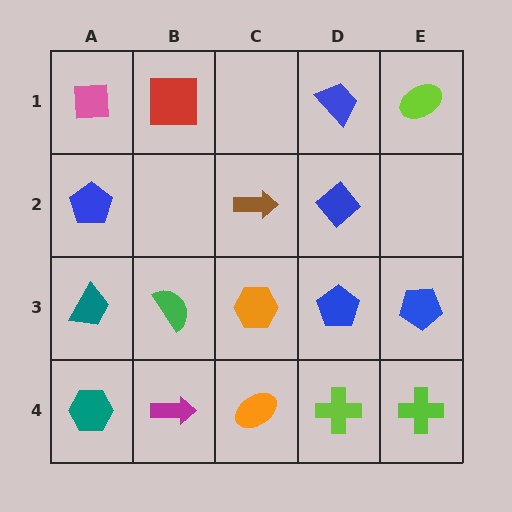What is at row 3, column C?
An orange hexagon.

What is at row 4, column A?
A teal hexagon.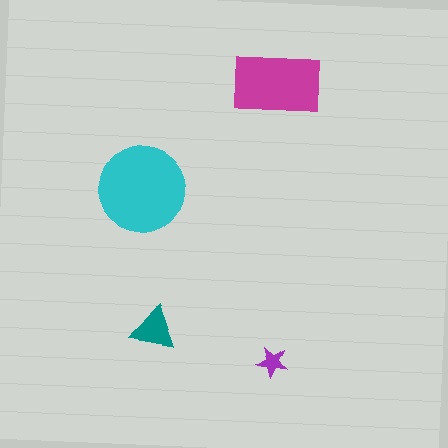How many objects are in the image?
There are 4 objects in the image.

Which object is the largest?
The cyan circle.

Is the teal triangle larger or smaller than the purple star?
Larger.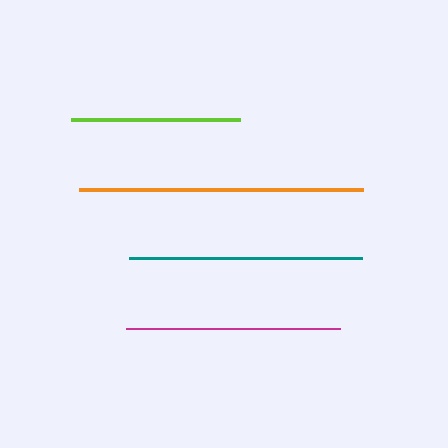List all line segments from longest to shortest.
From longest to shortest: orange, teal, magenta, lime.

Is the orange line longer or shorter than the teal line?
The orange line is longer than the teal line.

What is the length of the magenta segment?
The magenta segment is approximately 215 pixels long.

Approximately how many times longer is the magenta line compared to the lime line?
The magenta line is approximately 1.3 times the length of the lime line.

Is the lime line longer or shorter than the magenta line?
The magenta line is longer than the lime line.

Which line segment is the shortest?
The lime line is the shortest at approximately 170 pixels.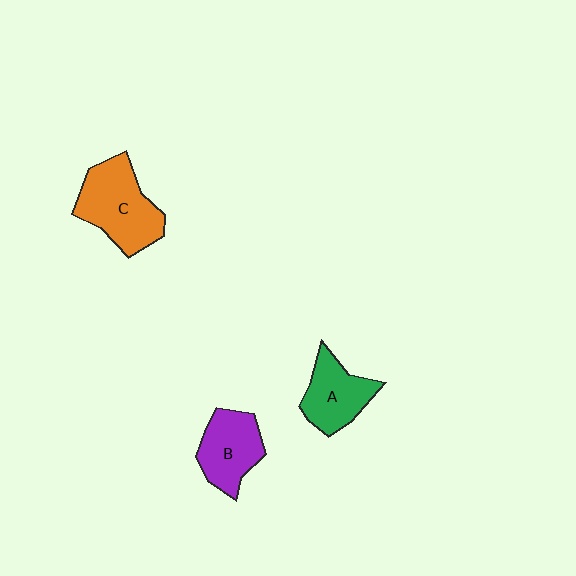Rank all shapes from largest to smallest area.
From largest to smallest: C (orange), B (purple), A (green).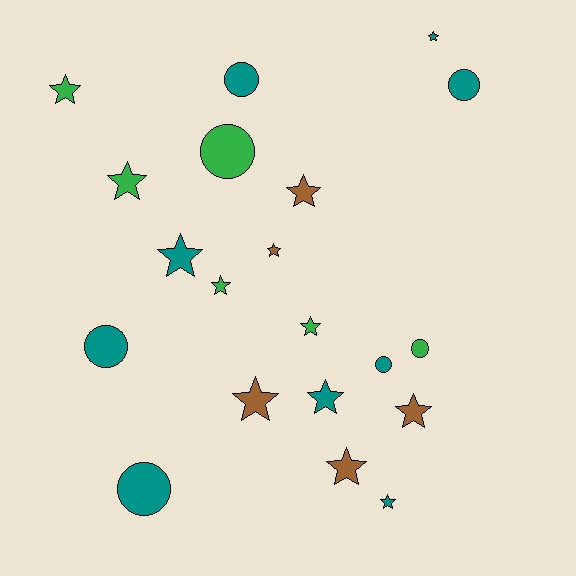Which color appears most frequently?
Teal, with 9 objects.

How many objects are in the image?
There are 20 objects.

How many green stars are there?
There are 4 green stars.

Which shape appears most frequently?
Star, with 13 objects.